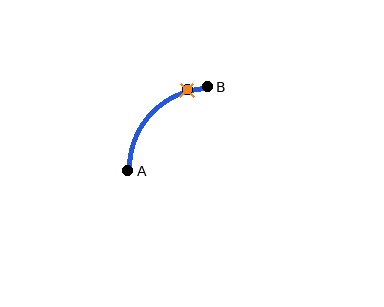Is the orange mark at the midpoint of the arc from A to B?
No. The orange mark lies on the arc but is closer to endpoint B. The arc midpoint would be at the point on the curve equidistant along the arc from both A and B.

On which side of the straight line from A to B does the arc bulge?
The arc bulges above and to the left of the straight line connecting A and B.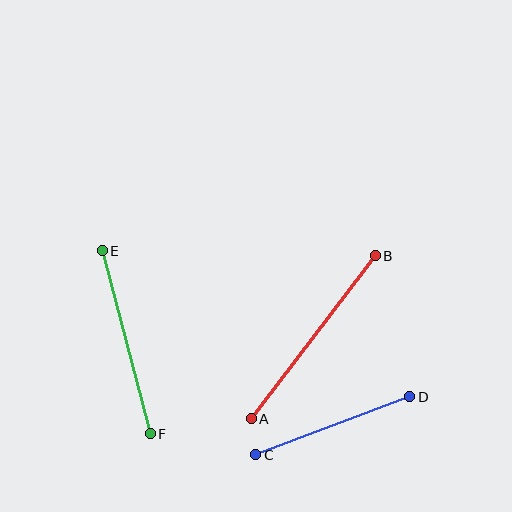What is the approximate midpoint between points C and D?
The midpoint is at approximately (333, 426) pixels.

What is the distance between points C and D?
The distance is approximately 164 pixels.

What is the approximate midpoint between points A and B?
The midpoint is at approximately (313, 337) pixels.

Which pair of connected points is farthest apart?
Points A and B are farthest apart.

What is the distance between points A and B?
The distance is approximately 205 pixels.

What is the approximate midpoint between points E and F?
The midpoint is at approximately (126, 342) pixels.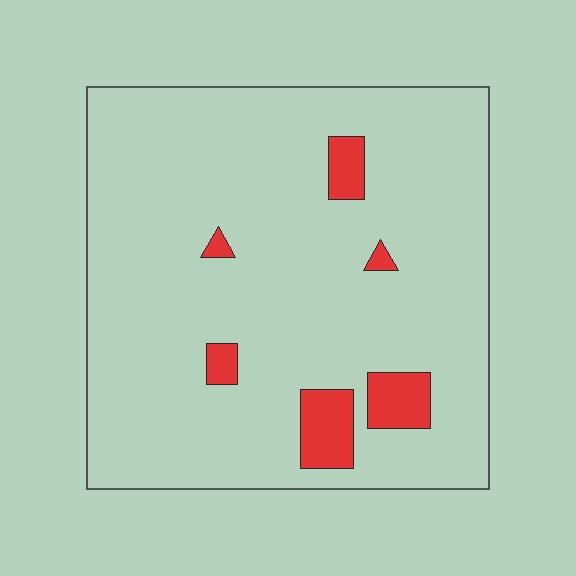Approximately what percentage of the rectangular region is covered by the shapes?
Approximately 10%.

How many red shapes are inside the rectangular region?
6.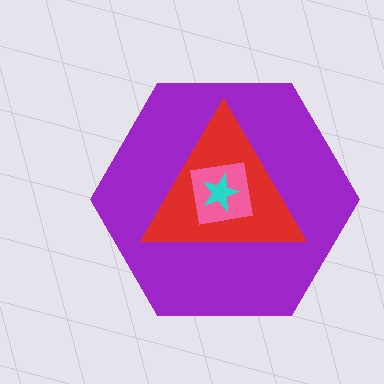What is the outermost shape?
The purple hexagon.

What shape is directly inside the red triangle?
The pink square.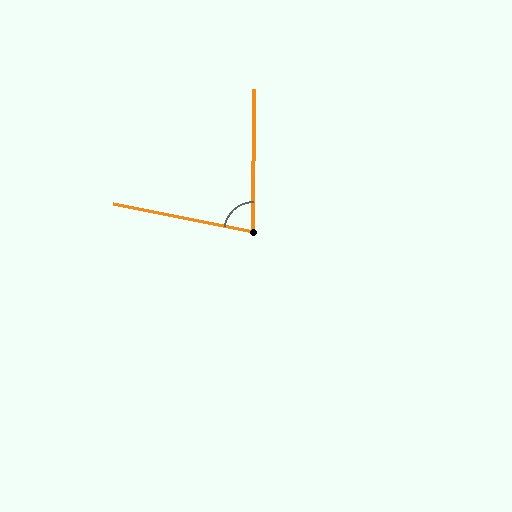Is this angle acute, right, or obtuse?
It is acute.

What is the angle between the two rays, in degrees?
Approximately 79 degrees.